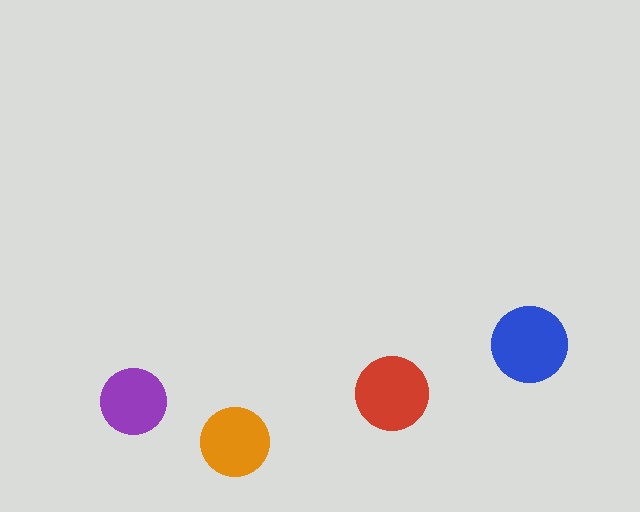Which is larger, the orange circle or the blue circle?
The blue one.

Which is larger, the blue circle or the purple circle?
The blue one.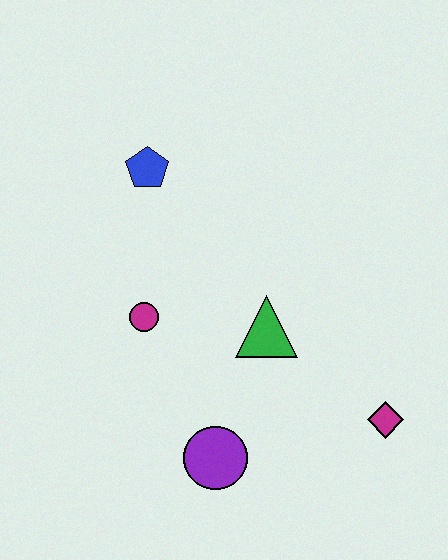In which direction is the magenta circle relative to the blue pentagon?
The magenta circle is below the blue pentagon.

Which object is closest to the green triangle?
The magenta circle is closest to the green triangle.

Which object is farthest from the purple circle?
The blue pentagon is farthest from the purple circle.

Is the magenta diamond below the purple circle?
No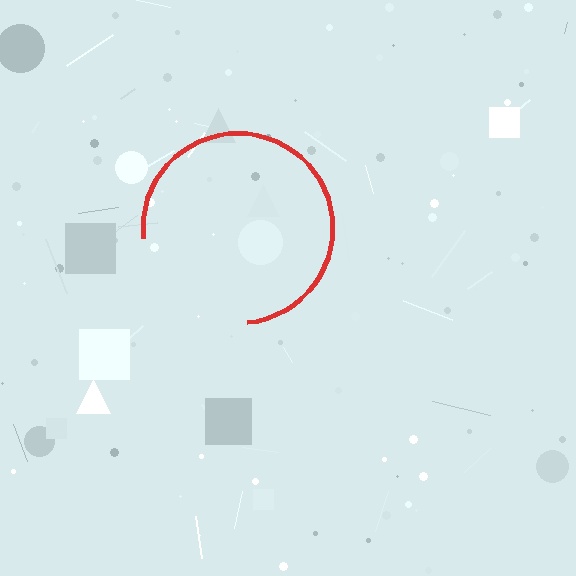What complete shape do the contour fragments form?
The contour fragments form a circle.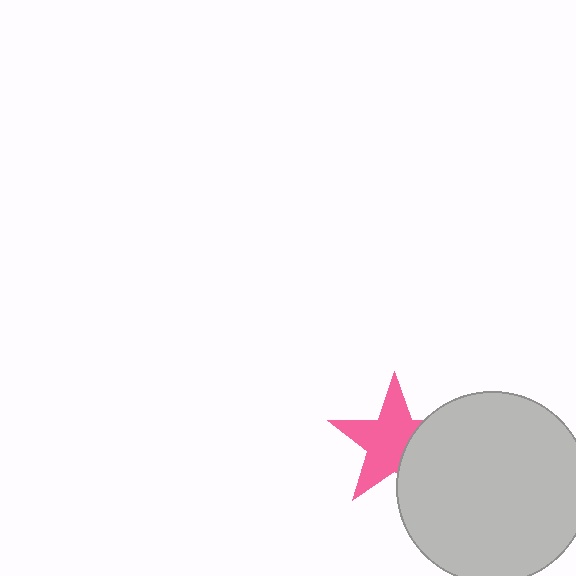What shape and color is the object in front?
The object in front is a light gray circle.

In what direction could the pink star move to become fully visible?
The pink star could move left. That would shift it out from behind the light gray circle entirely.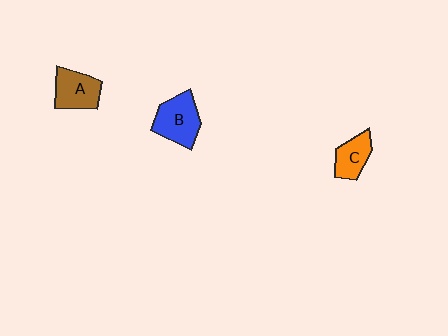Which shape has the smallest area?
Shape C (orange).